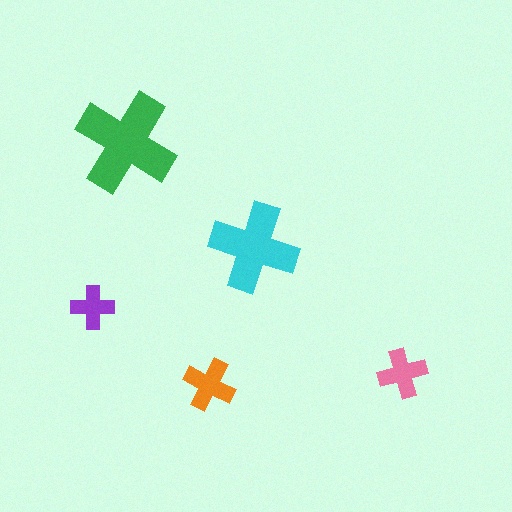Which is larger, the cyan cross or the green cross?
The green one.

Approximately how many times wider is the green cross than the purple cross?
About 2.5 times wider.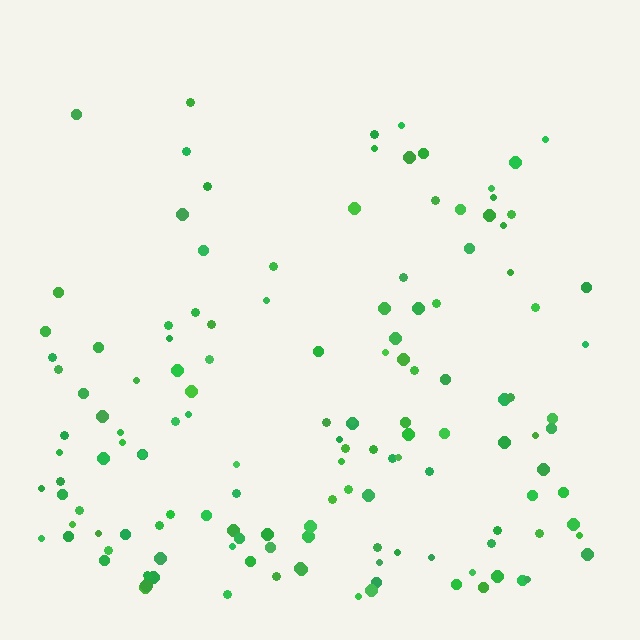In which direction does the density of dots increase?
From top to bottom, with the bottom side densest.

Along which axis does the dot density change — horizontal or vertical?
Vertical.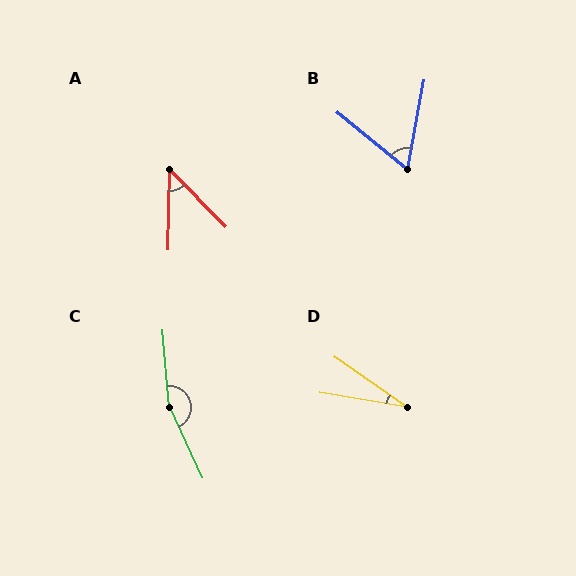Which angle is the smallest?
D, at approximately 26 degrees.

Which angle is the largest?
C, at approximately 160 degrees.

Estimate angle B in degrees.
Approximately 62 degrees.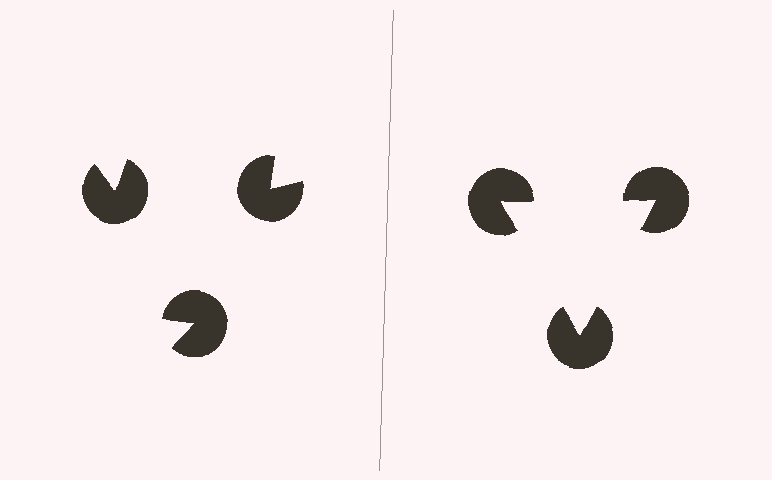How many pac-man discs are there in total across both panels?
6 — 3 on each side.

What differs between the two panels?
The pac-man discs are positioned identically on both sides; only the wedge orientations differ. On the right they align to a triangle; on the left they are misaligned.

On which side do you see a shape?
An illusory triangle appears on the right side. On the left side the wedge cuts are rotated, so no coherent shape forms.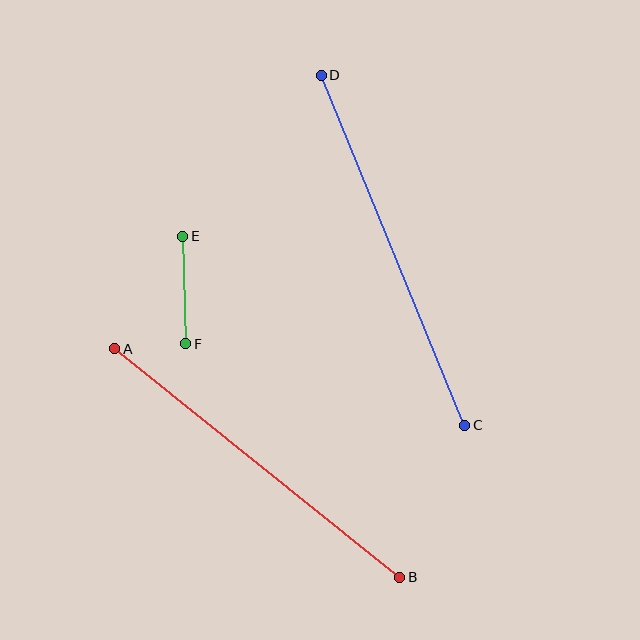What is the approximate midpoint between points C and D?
The midpoint is at approximately (393, 250) pixels.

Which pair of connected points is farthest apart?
Points C and D are farthest apart.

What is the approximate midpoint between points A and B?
The midpoint is at approximately (257, 463) pixels.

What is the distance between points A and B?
The distance is approximately 365 pixels.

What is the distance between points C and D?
The distance is approximately 378 pixels.